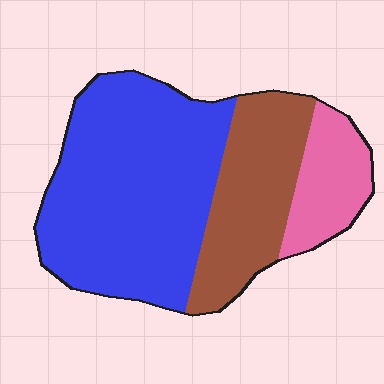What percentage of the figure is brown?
Brown takes up between a quarter and a half of the figure.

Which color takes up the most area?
Blue, at roughly 55%.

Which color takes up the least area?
Pink, at roughly 15%.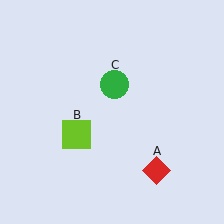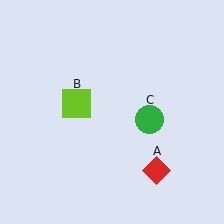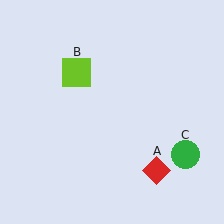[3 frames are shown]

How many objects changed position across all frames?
2 objects changed position: lime square (object B), green circle (object C).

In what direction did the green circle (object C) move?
The green circle (object C) moved down and to the right.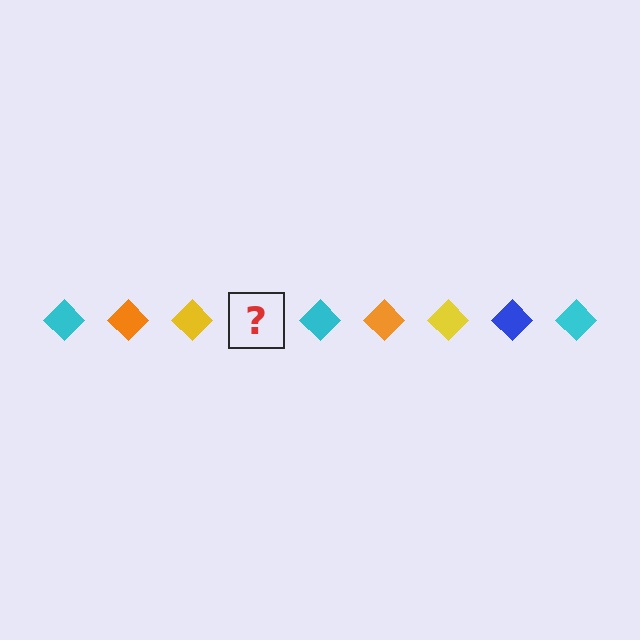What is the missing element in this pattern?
The missing element is a blue diamond.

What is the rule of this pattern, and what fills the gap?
The rule is that the pattern cycles through cyan, orange, yellow, blue diamonds. The gap should be filled with a blue diamond.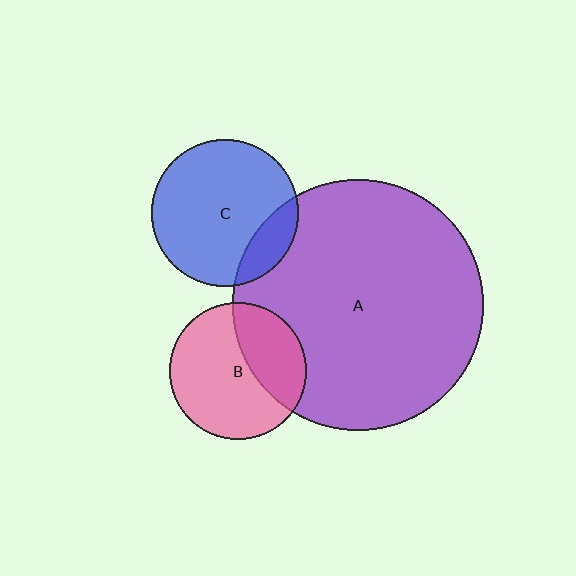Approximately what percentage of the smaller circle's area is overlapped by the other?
Approximately 15%.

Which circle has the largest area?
Circle A (purple).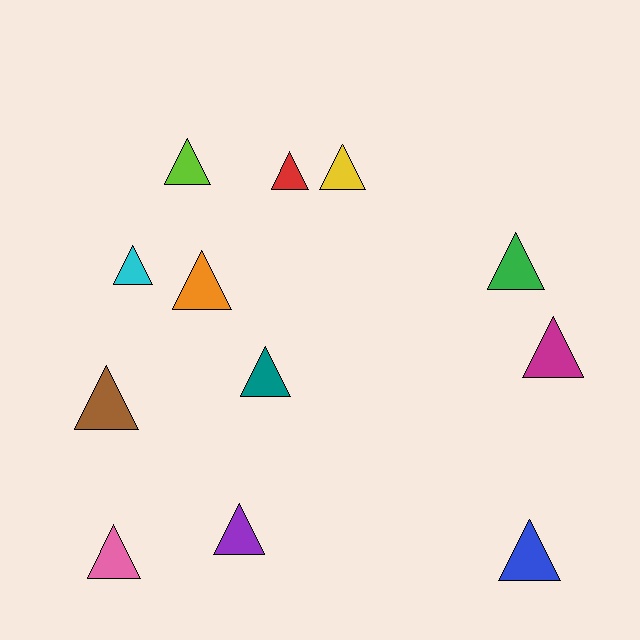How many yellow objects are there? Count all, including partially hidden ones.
There is 1 yellow object.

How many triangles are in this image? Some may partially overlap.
There are 12 triangles.